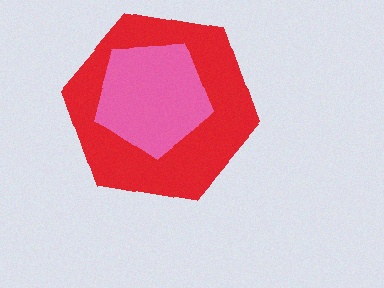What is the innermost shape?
The pink pentagon.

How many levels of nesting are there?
2.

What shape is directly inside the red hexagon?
The pink pentagon.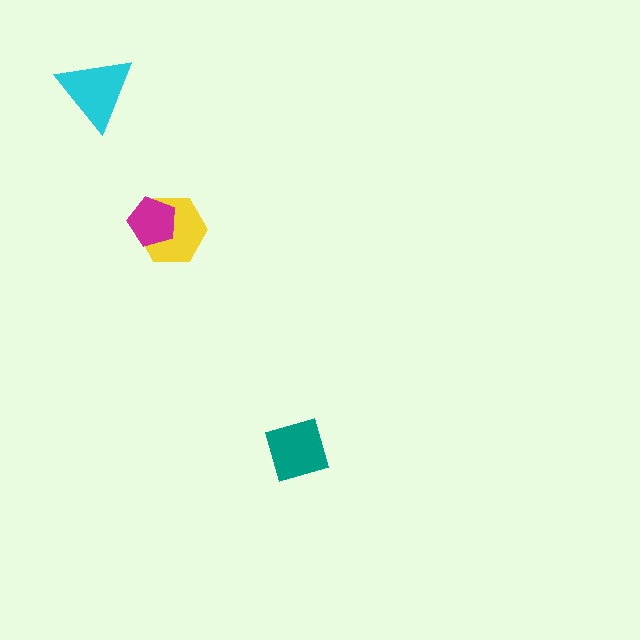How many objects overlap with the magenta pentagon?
1 object overlaps with the magenta pentagon.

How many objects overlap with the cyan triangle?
0 objects overlap with the cyan triangle.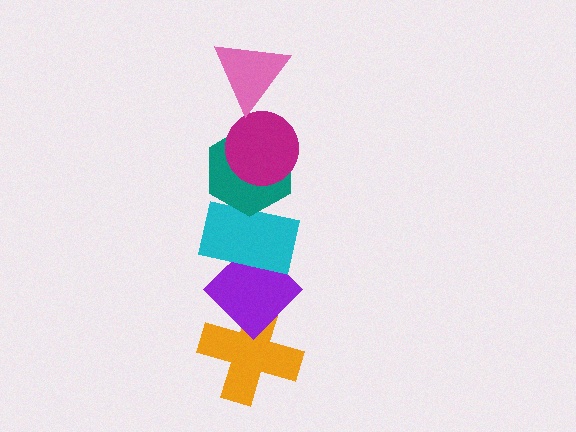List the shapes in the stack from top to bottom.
From top to bottom: the pink triangle, the magenta circle, the teal hexagon, the cyan rectangle, the purple diamond, the orange cross.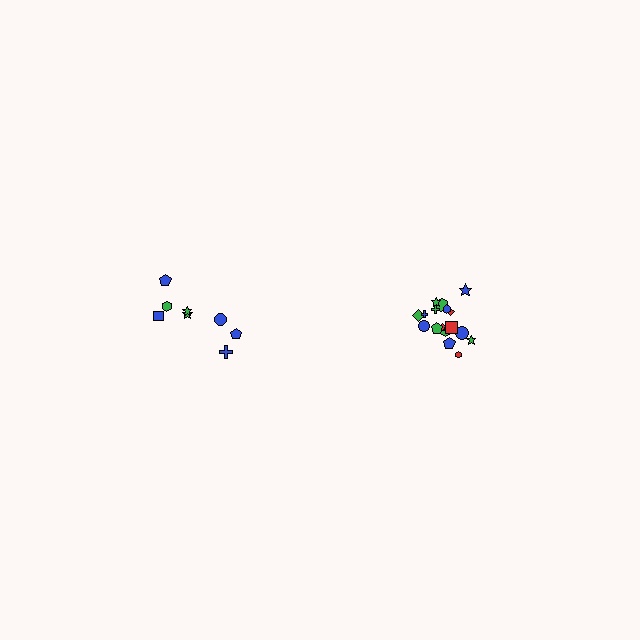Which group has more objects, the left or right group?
The right group.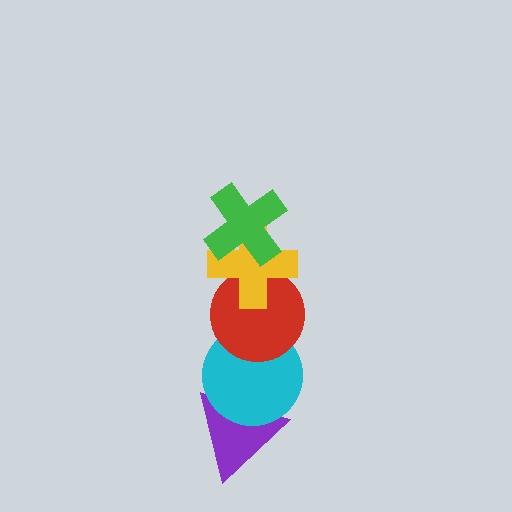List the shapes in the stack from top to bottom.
From top to bottom: the green cross, the yellow cross, the red circle, the cyan circle, the purple triangle.